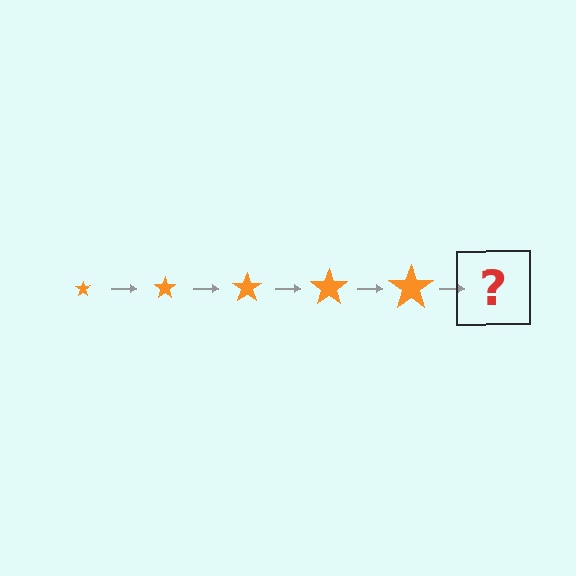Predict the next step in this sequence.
The next step is an orange star, larger than the previous one.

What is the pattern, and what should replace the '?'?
The pattern is that the star gets progressively larger each step. The '?' should be an orange star, larger than the previous one.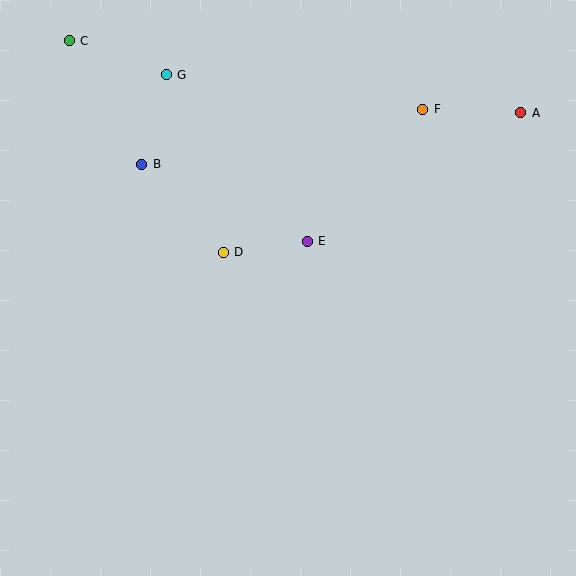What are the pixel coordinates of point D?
Point D is at (223, 252).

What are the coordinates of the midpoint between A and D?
The midpoint between A and D is at (372, 182).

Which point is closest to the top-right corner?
Point A is closest to the top-right corner.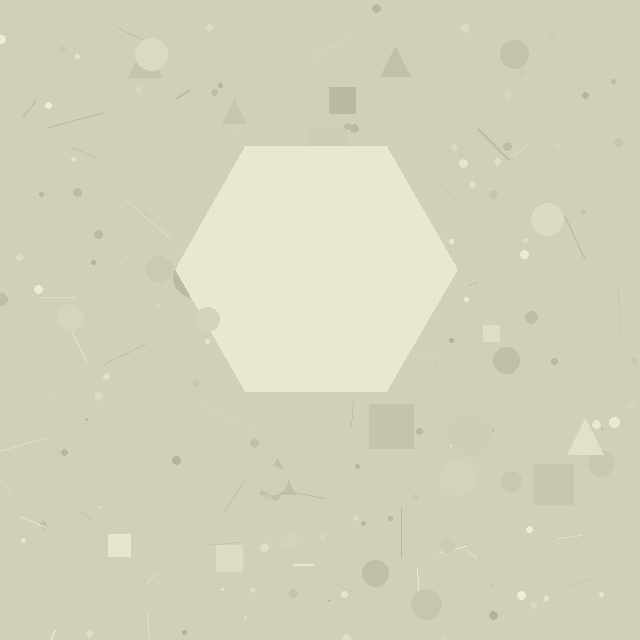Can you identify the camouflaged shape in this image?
The camouflaged shape is a hexagon.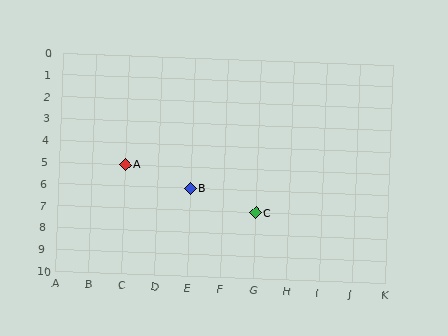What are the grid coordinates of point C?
Point C is at grid coordinates (G, 7).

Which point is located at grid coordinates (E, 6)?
Point B is at (E, 6).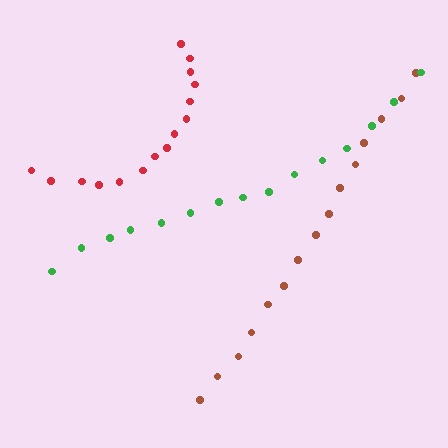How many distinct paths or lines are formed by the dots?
There are 3 distinct paths.